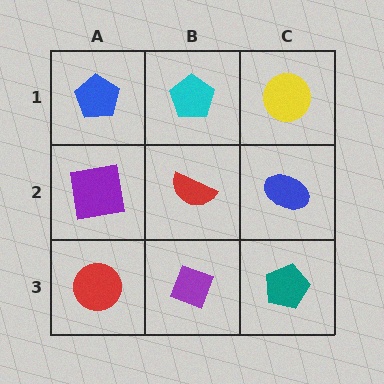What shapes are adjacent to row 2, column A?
A blue pentagon (row 1, column A), a red circle (row 3, column A), a red semicircle (row 2, column B).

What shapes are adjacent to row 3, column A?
A purple square (row 2, column A), a purple diamond (row 3, column B).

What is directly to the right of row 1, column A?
A cyan pentagon.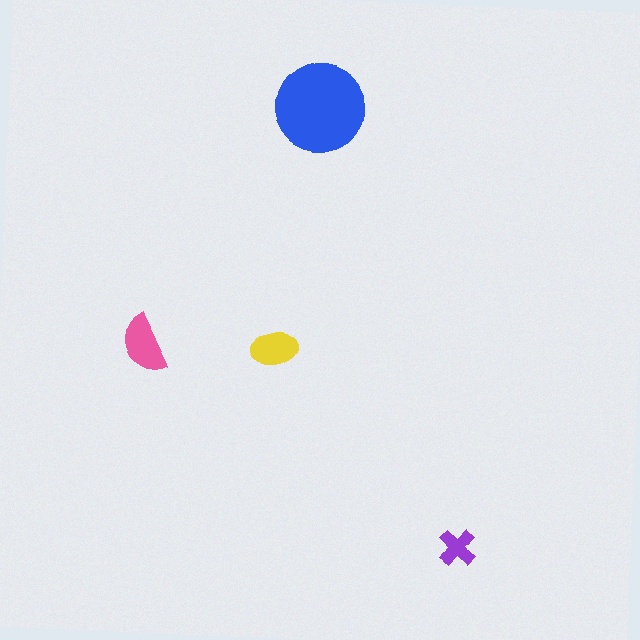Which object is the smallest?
The purple cross.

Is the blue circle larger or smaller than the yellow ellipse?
Larger.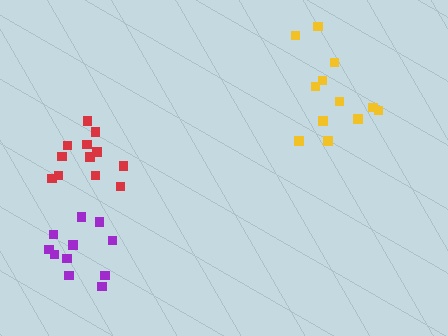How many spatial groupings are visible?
There are 3 spatial groupings.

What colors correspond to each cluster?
The clusters are colored: purple, yellow, red.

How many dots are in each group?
Group 1: 11 dots, Group 2: 12 dots, Group 3: 12 dots (35 total).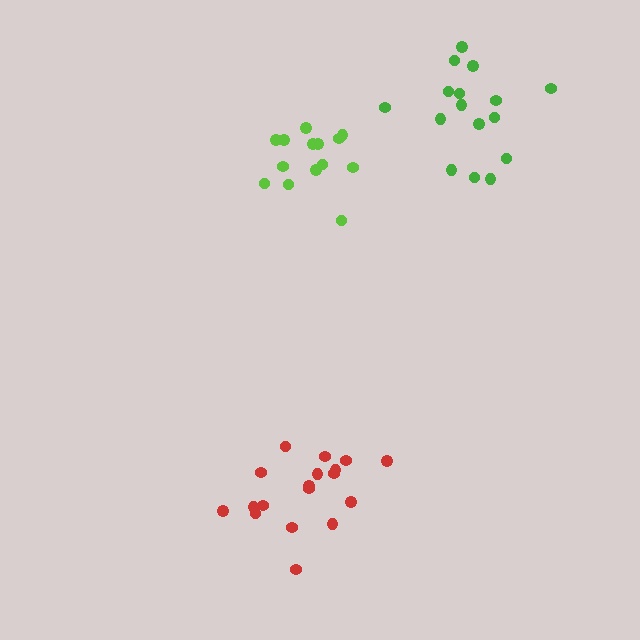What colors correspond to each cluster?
The clusters are colored: red, lime, green.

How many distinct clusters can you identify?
There are 3 distinct clusters.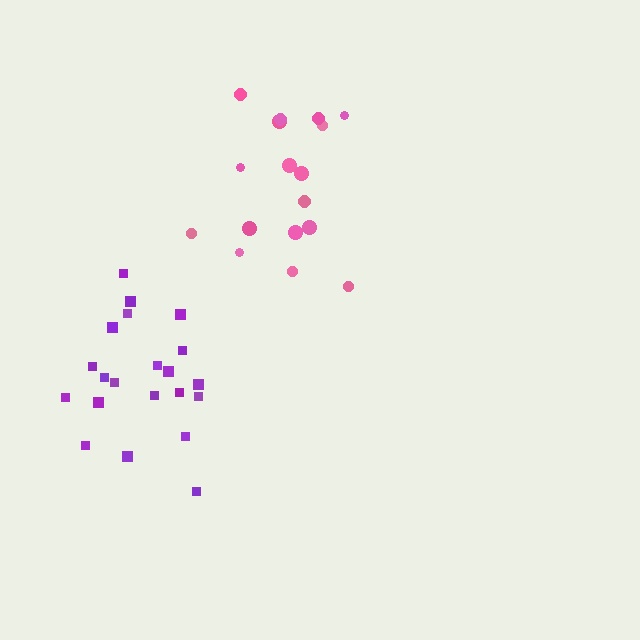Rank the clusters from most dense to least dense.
purple, pink.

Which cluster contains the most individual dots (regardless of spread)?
Purple (21).